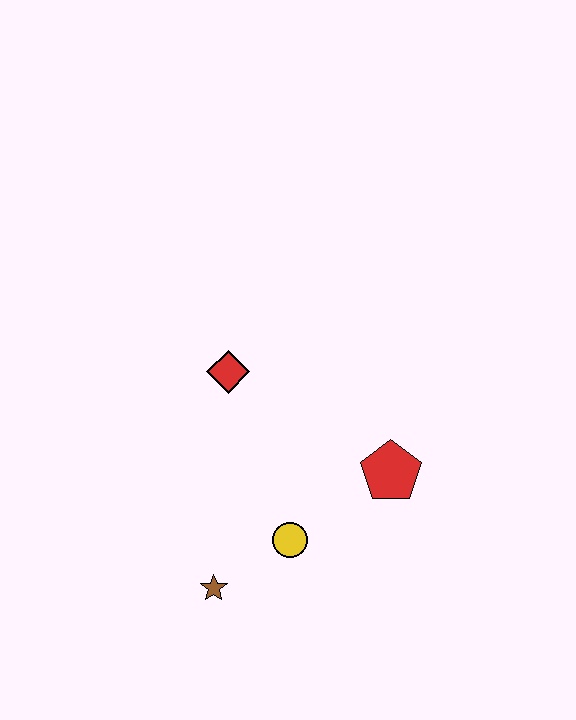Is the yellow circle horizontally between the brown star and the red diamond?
No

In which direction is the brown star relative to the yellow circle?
The brown star is to the left of the yellow circle.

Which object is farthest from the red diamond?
The brown star is farthest from the red diamond.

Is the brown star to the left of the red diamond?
Yes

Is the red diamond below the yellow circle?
No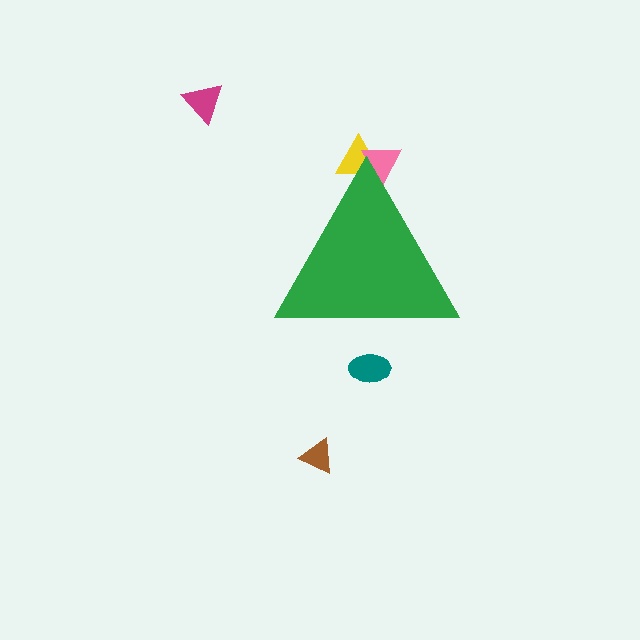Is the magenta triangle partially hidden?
No, the magenta triangle is fully visible.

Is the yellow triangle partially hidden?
Yes, the yellow triangle is partially hidden behind the green triangle.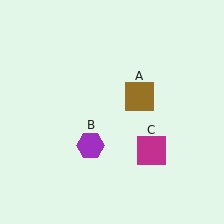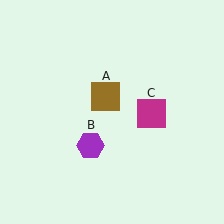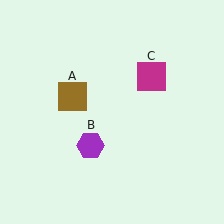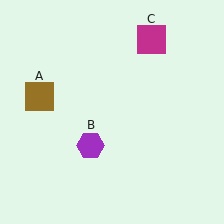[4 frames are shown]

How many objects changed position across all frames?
2 objects changed position: brown square (object A), magenta square (object C).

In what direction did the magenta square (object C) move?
The magenta square (object C) moved up.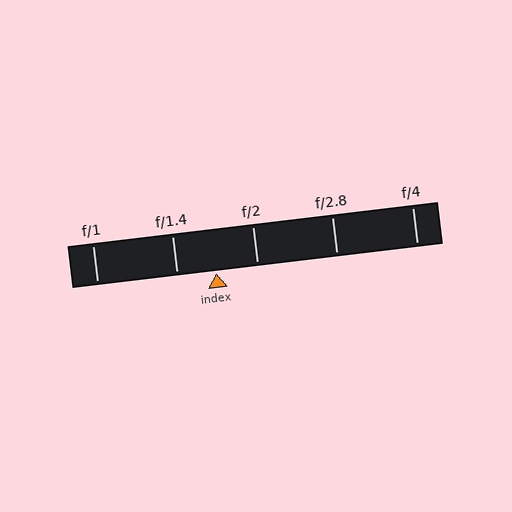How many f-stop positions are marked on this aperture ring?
There are 5 f-stop positions marked.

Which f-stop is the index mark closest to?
The index mark is closest to f/1.4.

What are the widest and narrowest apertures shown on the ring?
The widest aperture shown is f/1 and the narrowest is f/4.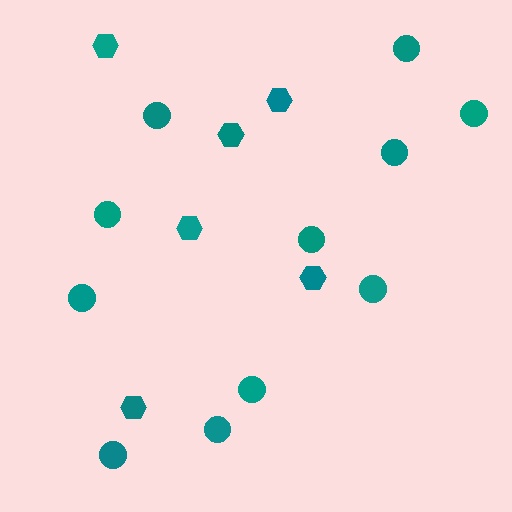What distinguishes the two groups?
There are 2 groups: one group of circles (11) and one group of hexagons (6).